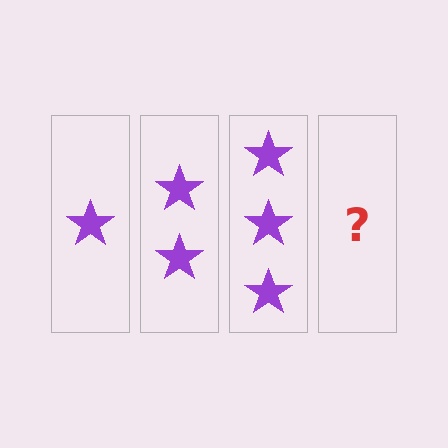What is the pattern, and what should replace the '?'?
The pattern is that each step adds one more star. The '?' should be 4 stars.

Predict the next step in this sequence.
The next step is 4 stars.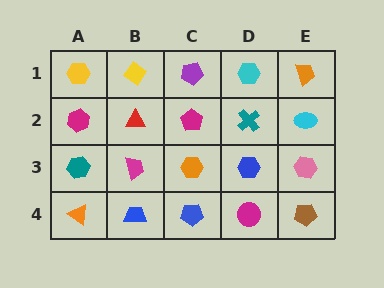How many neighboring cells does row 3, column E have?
3.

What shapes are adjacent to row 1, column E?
A cyan ellipse (row 2, column E), a cyan hexagon (row 1, column D).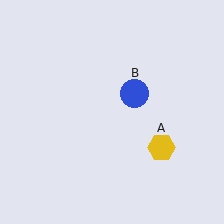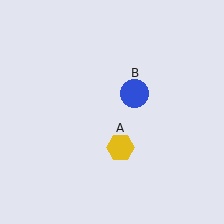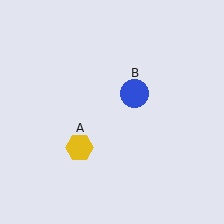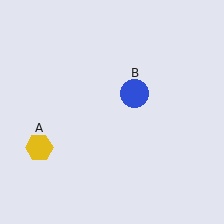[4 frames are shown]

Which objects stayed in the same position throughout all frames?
Blue circle (object B) remained stationary.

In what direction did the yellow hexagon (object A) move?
The yellow hexagon (object A) moved left.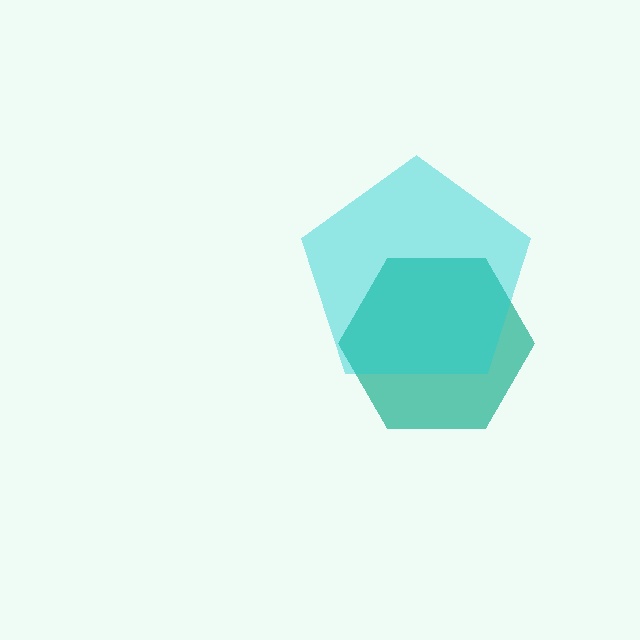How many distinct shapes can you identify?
There are 2 distinct shapes: a teal hexagon, a cyan pentagon.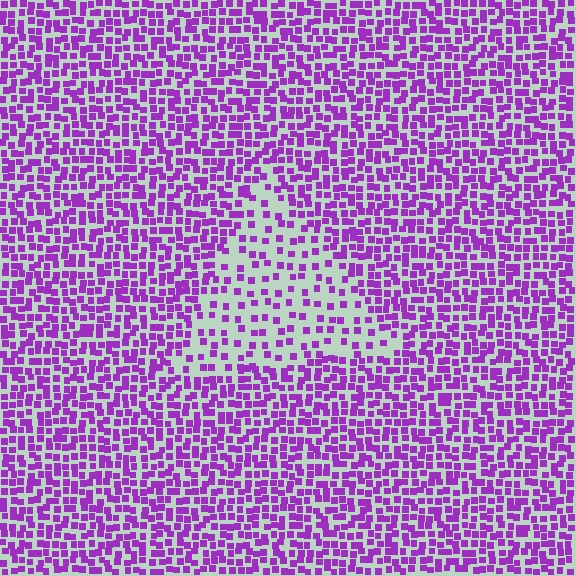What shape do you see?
I see a triangle.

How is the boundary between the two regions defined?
The boundary is defined by a change in element density (approximately 2.2x ratio). All elements are the same color, size, and shape.